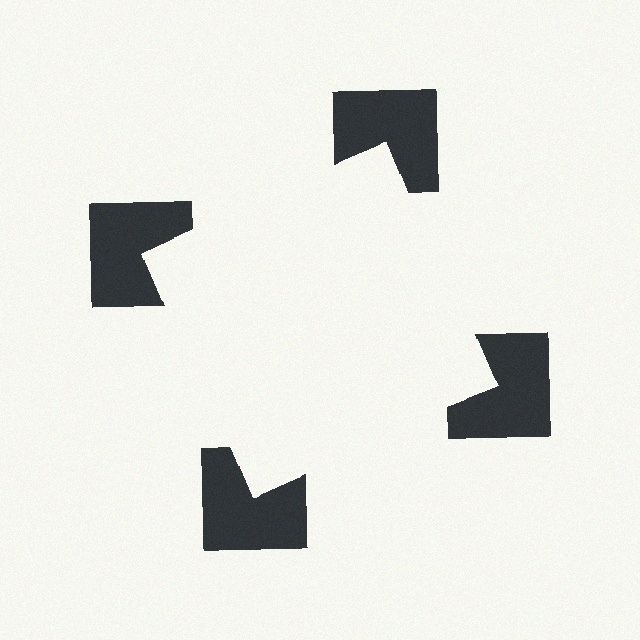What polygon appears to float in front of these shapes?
An illusory square — its edges are inferred from the aligned wedge cuts in the notched squares, not physically drawn.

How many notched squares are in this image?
There are 4 — one at each vertex of the illusory square.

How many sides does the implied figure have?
4 sides.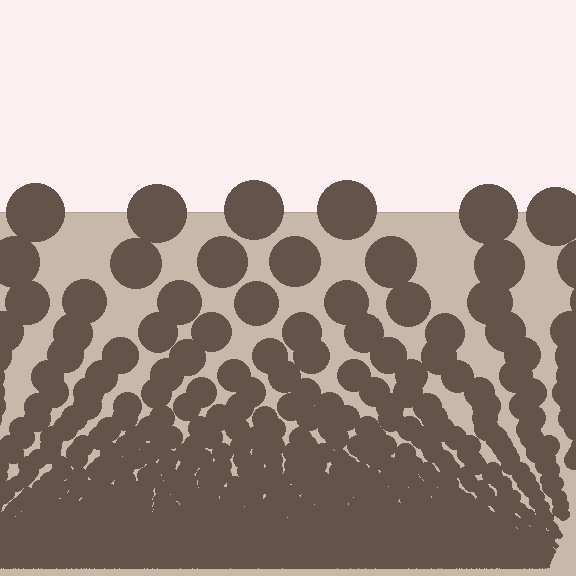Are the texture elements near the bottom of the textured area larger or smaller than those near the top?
Smaller. The gradient is inverted — elements near the bottom are smaller and denser.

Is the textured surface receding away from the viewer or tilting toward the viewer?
The surface appears to tilt toward the viewer. Texture elements get larger and sparser toward the top.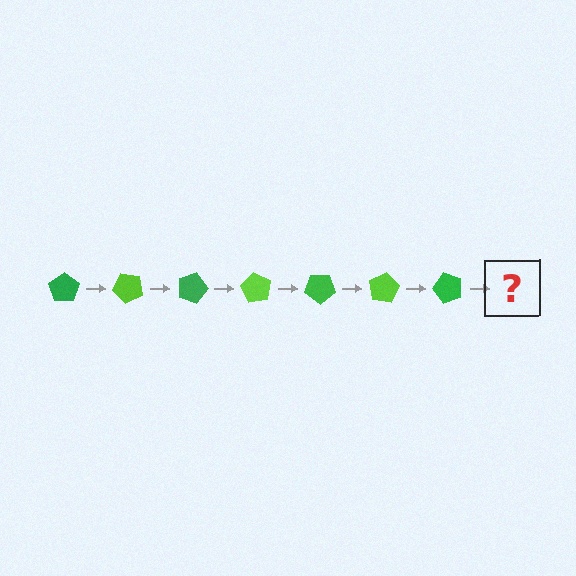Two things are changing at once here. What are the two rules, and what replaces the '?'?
The two rules are that it rotates 45 degrees each step and the color cycles through green and lime. The '?' should be a lime pentagon, rotated 315 degrees from the start.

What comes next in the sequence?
The next element should be a lime pentagon, rotated 315 degrees from the start.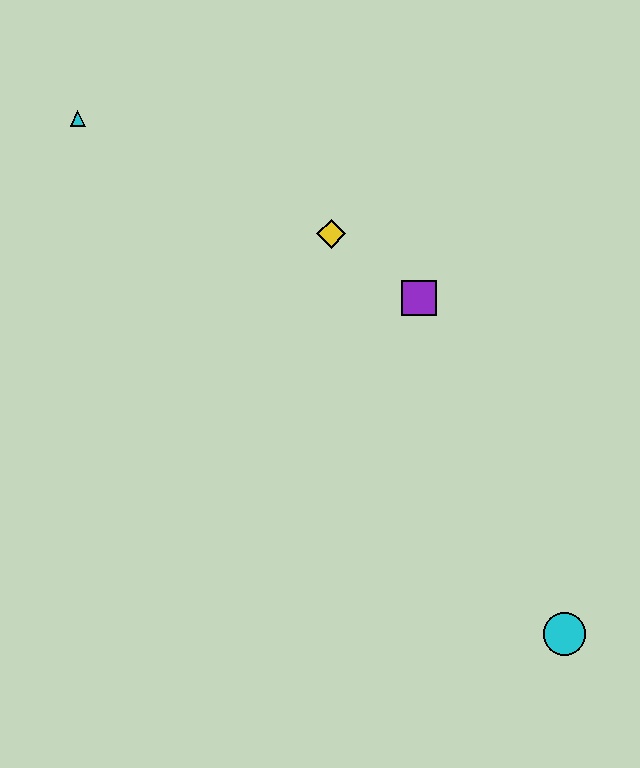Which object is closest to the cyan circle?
The purple square is closest to the cyan circle.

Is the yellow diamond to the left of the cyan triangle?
No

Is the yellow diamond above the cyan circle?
Yes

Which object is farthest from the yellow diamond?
The cyan circle is farthest from the yellow diamond.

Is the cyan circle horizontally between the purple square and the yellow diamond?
No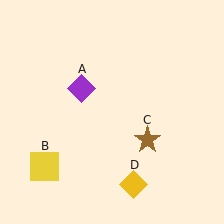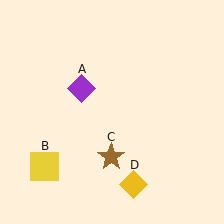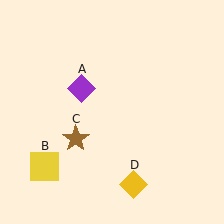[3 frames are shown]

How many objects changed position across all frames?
1 object changed position: brown star (object C).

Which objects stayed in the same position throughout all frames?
Purple diamond (object A) and yellow square (object B) and yellow diamond (object D) remained stationary.